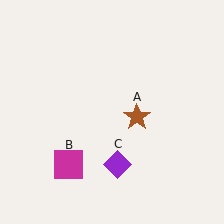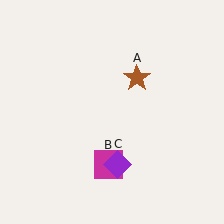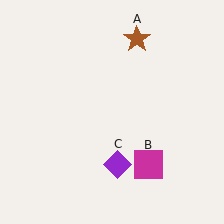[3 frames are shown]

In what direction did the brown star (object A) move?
The brown star (object A) moved up.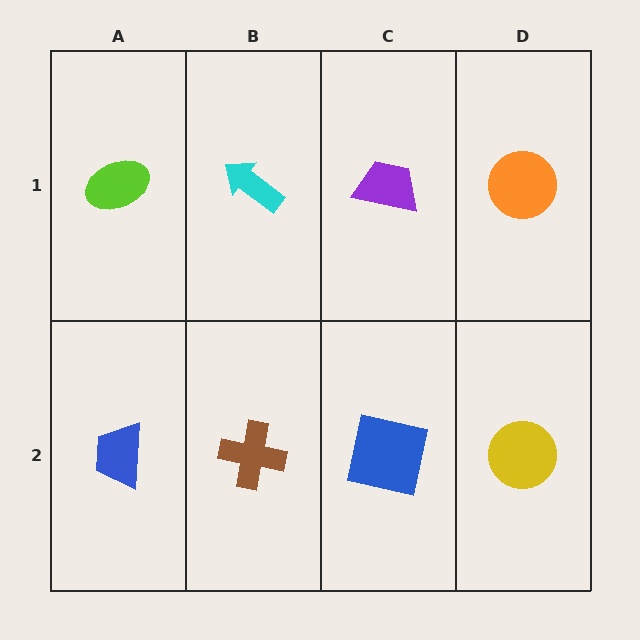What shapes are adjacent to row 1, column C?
A blue square (row 2, column C), a cyan arrow (row 1, column B), an orange circle (row 1, column D).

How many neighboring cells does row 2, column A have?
2.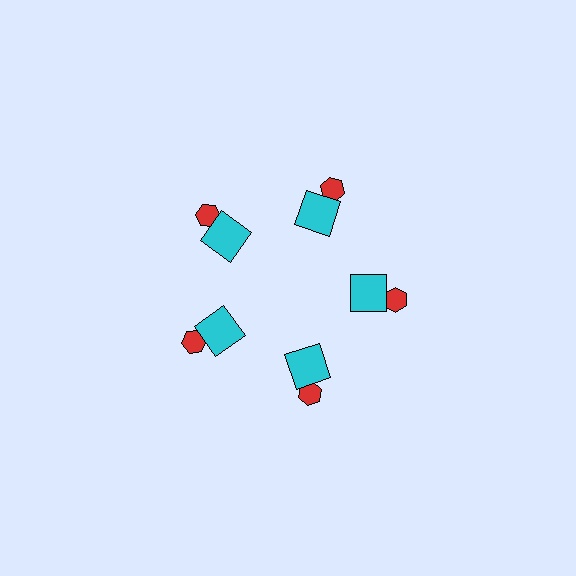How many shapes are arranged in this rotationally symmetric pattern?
There are 10 shapes, arranged in 5 groups of 2.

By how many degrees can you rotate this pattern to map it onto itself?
The pattern maps onto itself every 72 degrees of rotation.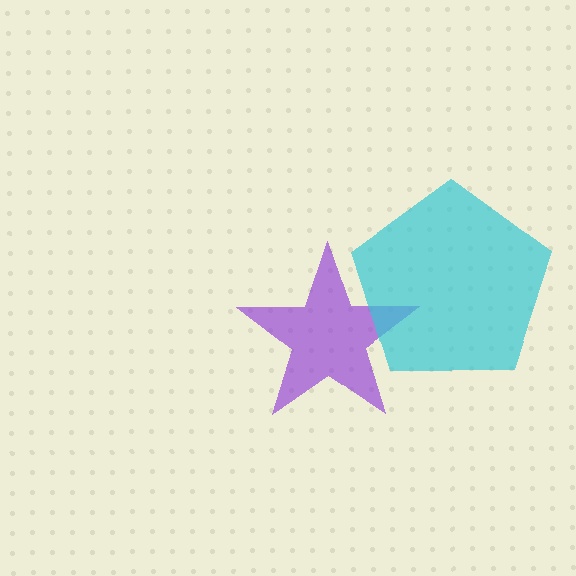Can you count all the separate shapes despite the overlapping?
Yes, there are 2 separate shapes.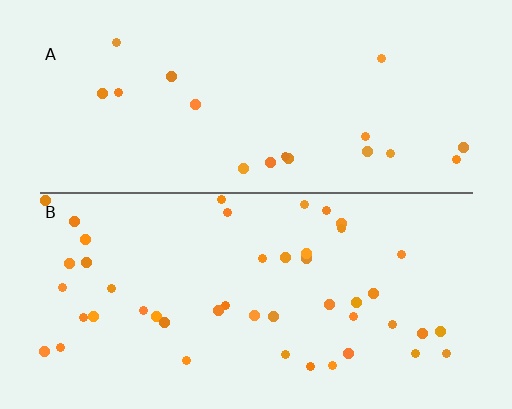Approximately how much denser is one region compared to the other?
Approximately 2.5× — region B over region A.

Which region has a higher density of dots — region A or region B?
B (the bottom).